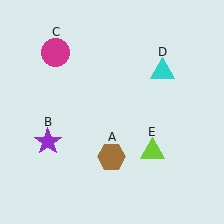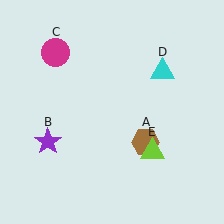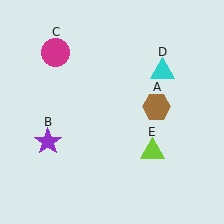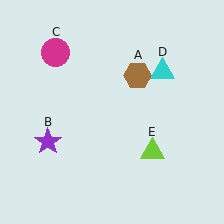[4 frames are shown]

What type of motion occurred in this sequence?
The brown hexagon (object A) rotated counterclockwise around the center of the scene.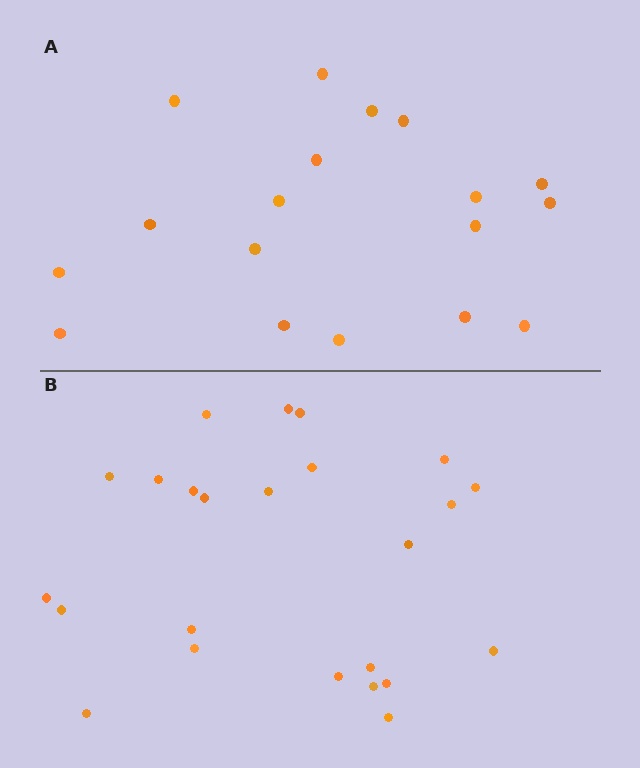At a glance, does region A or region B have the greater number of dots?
Region B (the bottom region) has more dots.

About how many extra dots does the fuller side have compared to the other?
Region B has about 6 more dots than region A.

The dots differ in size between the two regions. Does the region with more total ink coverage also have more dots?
No. Region A has more total ink coverage because its dots are larger, but region B actually contains more individual dots. Total area can be misleading — the number of items is what matters here.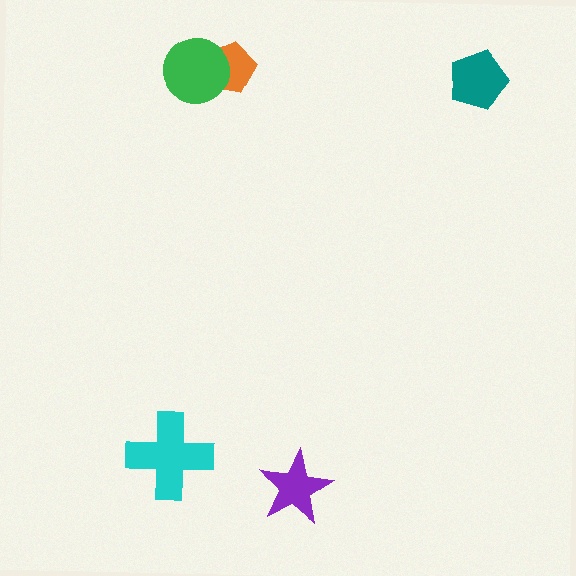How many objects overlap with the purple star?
0 objects overlap with the purple star.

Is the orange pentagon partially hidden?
Yes, it is partially covered by another shape.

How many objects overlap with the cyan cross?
0 objects overlap with the cyan cross.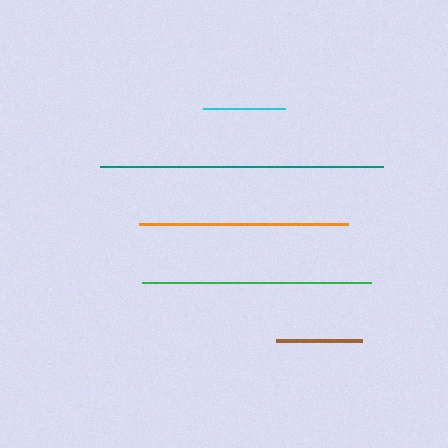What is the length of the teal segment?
The teal segment is approximately 282 pixels long.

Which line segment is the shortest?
The cyan line is the shortest at approximately 82 pixels.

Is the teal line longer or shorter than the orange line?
The teal line is longer than the orange line.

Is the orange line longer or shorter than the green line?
The green line is longer than the orange line.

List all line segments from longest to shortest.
From longest to shortest: teal, green, orange, brown, cyan.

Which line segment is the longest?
The teal line is the longest at approximately 282 pixels.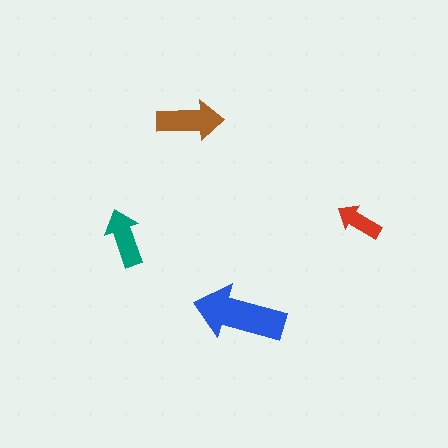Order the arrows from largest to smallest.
the blue one, the brown one, the teal one, the red one.